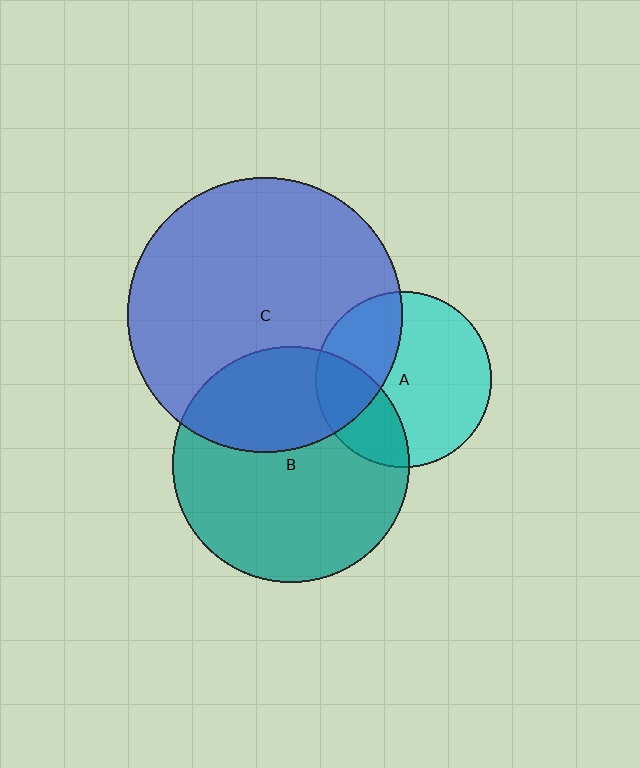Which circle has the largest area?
Circle C (blue).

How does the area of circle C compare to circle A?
Approximately 2.4 times.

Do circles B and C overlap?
Yes.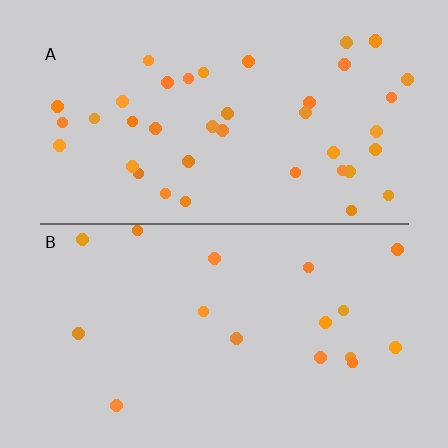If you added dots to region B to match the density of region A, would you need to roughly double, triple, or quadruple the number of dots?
Approximately double.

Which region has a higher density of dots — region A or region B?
A (the top).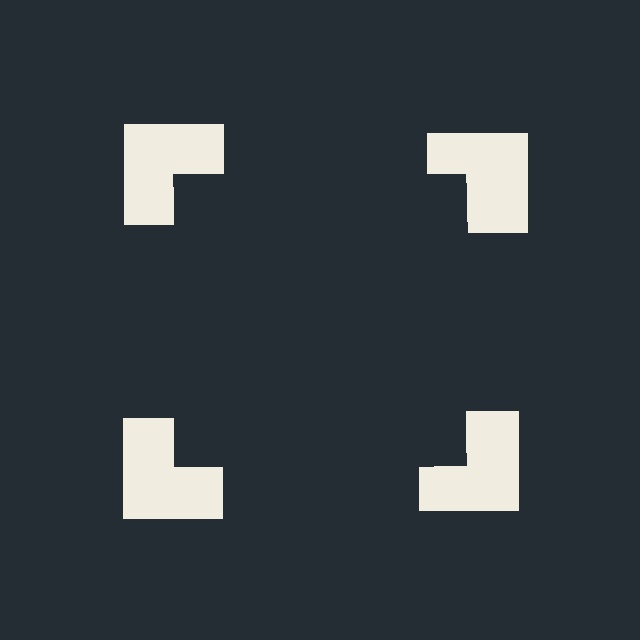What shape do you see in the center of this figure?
An illusory square — its edges are inferred from the aligned wedge cuts in the notched squares, not physically drawn.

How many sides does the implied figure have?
4 sides.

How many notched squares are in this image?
There are 4 — one at each vertex of the illusory square.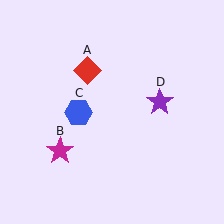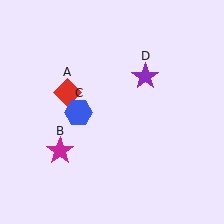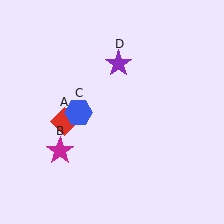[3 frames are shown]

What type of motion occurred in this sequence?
The red diamond (object A), purple star (object D) rotated counterclockwise around the center of the scene.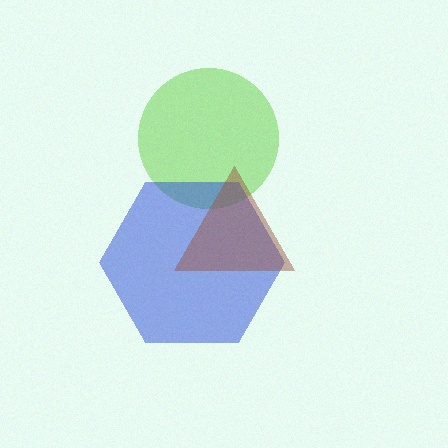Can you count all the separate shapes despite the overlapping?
Yes, there are 3 separate shapes.